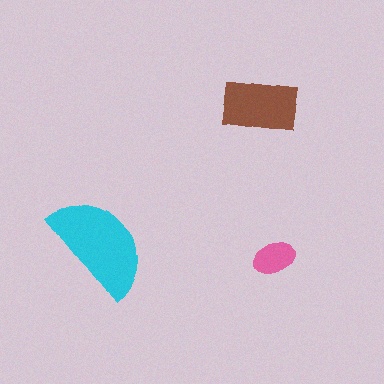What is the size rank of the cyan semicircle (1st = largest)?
1st.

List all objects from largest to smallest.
The cyan semicircle, the brown rectangle, the pink ellipse.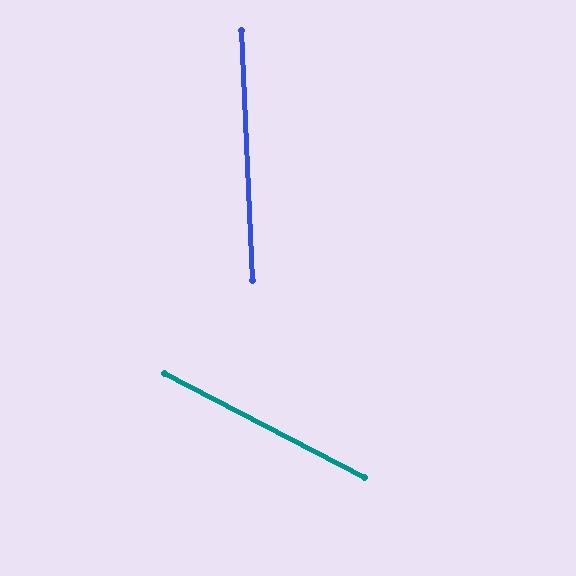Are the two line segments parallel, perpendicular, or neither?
Neither parallel nor perpendicular — they differ by about 60°.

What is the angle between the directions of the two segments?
Approximately 60 degrees.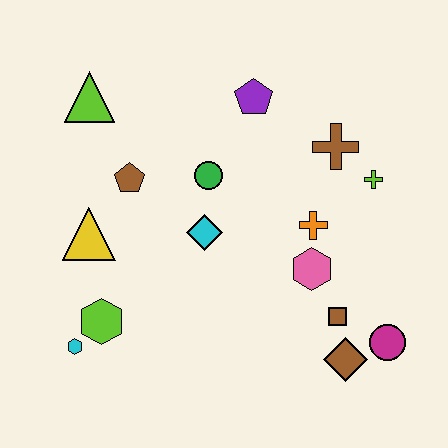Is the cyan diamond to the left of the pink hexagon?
Yes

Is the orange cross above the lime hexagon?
Yes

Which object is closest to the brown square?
The brown diamond is closest to the brown square.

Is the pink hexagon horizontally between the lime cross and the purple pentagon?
Yes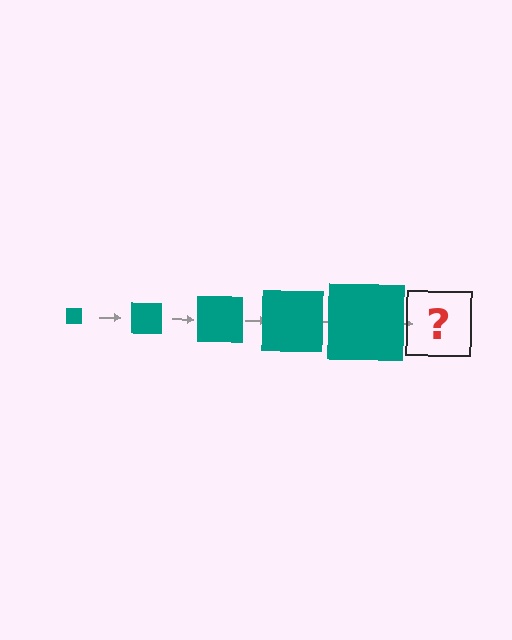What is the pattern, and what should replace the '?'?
The pattern is that the square gets progressively larger each step. The '?' should be a teal square, larger than the previous one.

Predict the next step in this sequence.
The next step is a teal square, larger than the previous one.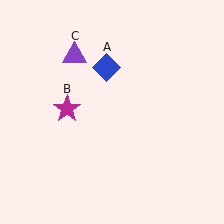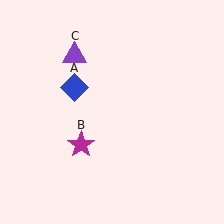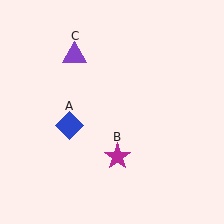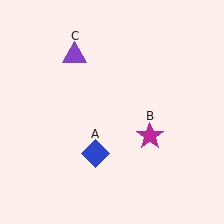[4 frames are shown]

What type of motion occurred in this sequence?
The blue diamond (object A), magenta star (object B) rotated counterclockwise around the center of the scene.